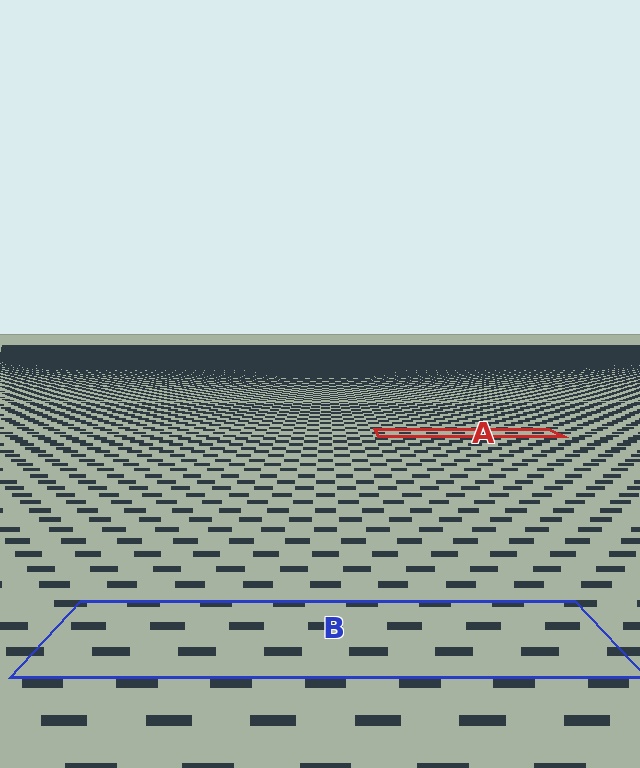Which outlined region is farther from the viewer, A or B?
Region A is farther from the viewer — the texture elements inside it appear smaller and more densely packed.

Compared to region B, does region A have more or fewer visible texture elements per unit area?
Region A has more texture elements per unit area — they are packed more densely because it is farther away.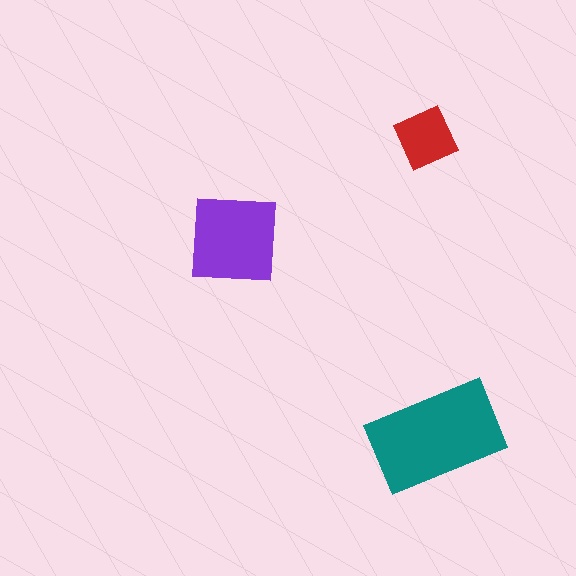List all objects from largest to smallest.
The teal rectangle, the purple square, the red diamond.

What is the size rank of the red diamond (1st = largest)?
3rd.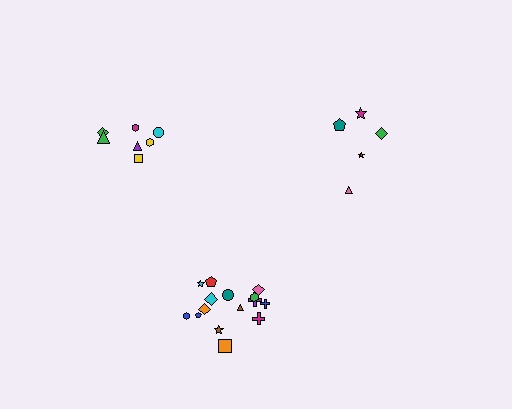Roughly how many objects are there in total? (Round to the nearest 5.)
Roughly 25 objects in total.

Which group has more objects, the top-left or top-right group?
The top-left group.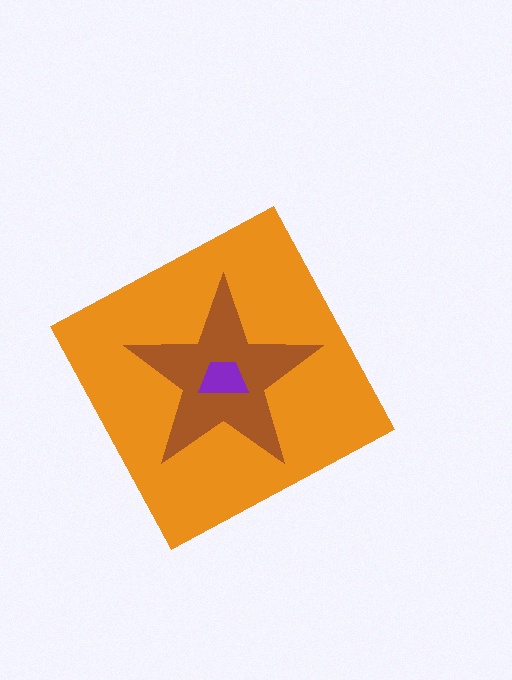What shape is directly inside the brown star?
The purple trapezoid.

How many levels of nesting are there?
3.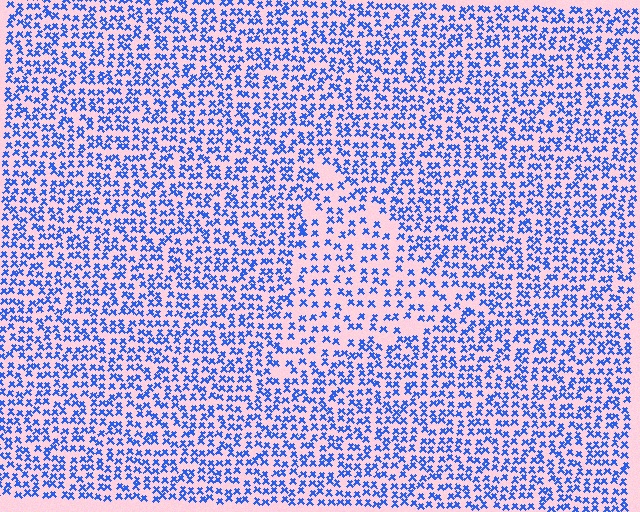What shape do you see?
I see a triangle.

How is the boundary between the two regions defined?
The boundary is defined by a change in element density (approximately 1.7x ratio). All elements are the same color, size, and shape.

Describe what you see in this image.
The image contains small blue elements arranged at two different densities. A triangle-shaped region is visible where the elements are less densely packed than the surrounding area.